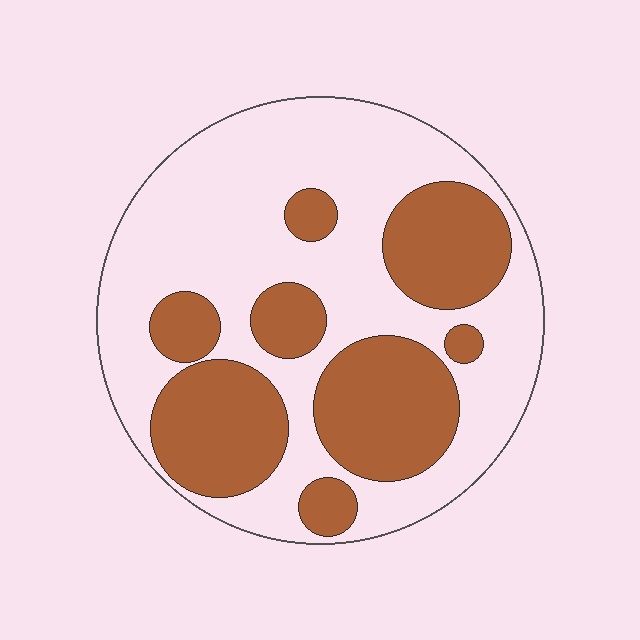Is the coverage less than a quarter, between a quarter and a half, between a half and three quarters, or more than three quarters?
Between a quarter and a half.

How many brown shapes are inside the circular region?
8.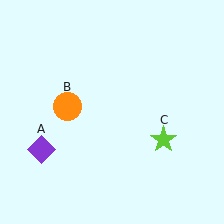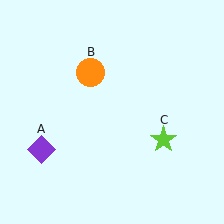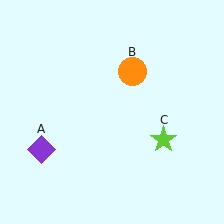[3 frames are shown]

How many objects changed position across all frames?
1 object changed position: orange circle (object B).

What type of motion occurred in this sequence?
The orange circle (object B) rotated clockwise around the center of the scene.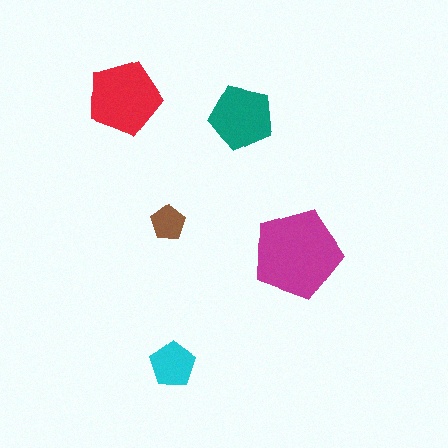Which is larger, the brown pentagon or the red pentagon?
The red one.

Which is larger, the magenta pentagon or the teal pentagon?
The magenta one.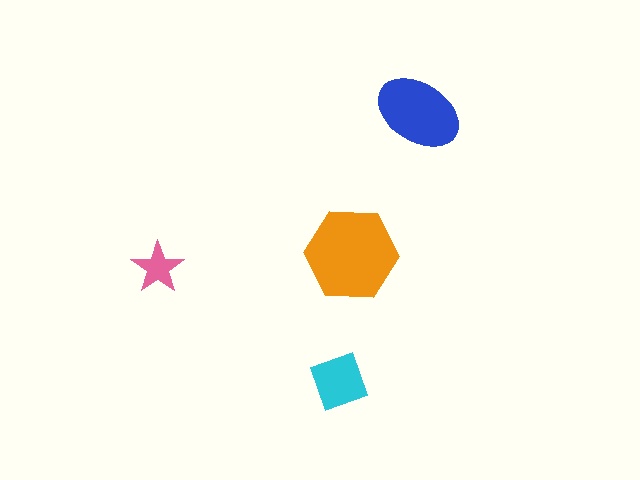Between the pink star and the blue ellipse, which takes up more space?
The blue ellipse.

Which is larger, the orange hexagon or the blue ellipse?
The orange hexagon.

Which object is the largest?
The orange hexagon.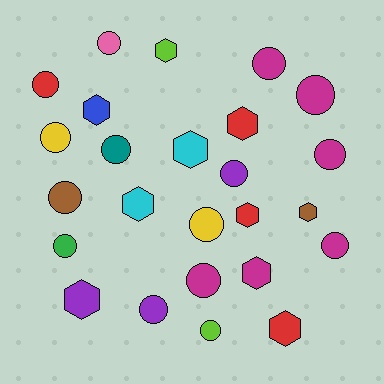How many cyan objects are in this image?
There are 2 cyan objects.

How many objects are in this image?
There are 25 objects.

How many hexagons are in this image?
There are 10 hexagons.